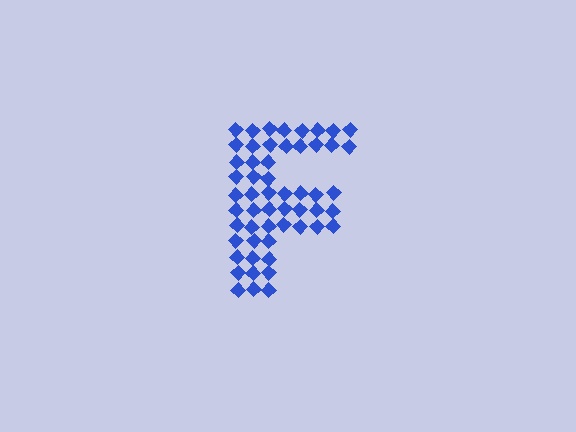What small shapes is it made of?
It is made of small diamonds.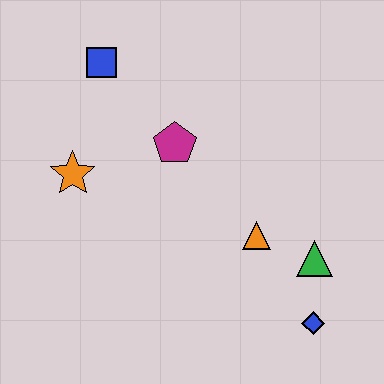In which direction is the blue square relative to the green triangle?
The blue square is to the left of the green triangle.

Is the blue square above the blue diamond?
Yes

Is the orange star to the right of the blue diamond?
No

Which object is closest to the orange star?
The magenta pentagon is closest to the orange star.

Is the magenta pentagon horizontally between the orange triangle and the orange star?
Yes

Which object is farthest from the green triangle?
The blue square is farthest from the green triangle.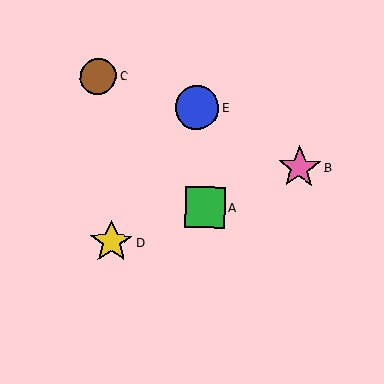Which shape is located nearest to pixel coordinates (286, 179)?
The pink star (labeled B) at (299, 167) is nearest to that location.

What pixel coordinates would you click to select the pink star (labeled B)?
Click at (299, 167) to select the pink star B.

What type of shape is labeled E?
Shape E is a blue circle.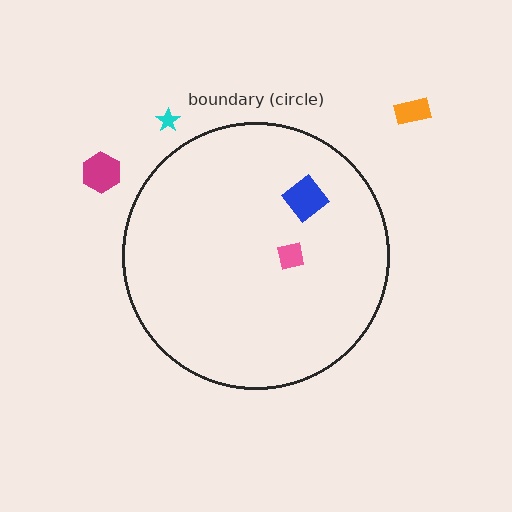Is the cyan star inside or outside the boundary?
Outside.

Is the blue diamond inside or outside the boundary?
Inside.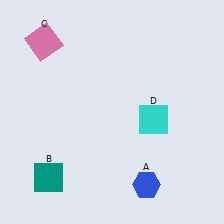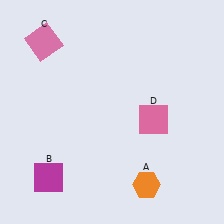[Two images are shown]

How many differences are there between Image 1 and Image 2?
There are 3 differences between the two images.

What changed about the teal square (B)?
In Image 1, B is teal. In Image 2, it changed to magenta.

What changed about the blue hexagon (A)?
In Image 1, A is blue. In Image 2, it changed to orange.